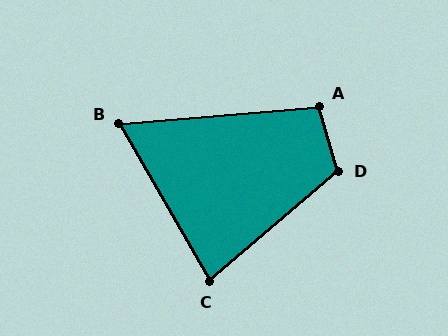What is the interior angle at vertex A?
Approximately 101 degrees (obtuse).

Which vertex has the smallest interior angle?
B, at approximately 65 degrees.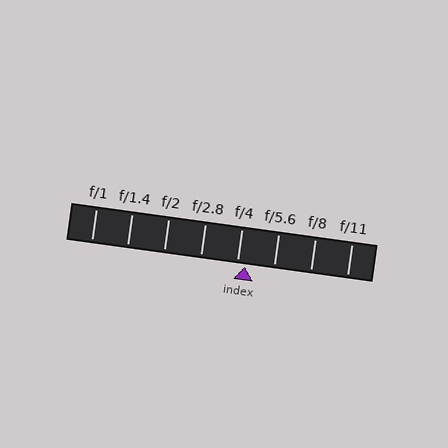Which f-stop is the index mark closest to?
The index mark is closest to f/4.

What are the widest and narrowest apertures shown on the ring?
The widest aperture shown is f/1 and the narrowest is f/11.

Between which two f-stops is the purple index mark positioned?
The index mark is between f/4 and f/5.6.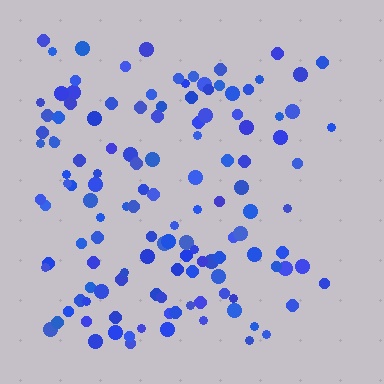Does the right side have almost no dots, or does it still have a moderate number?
Still a moderate number, just noticeably fewer than the left.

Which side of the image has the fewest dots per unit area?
The right.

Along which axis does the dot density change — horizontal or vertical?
Horizontal.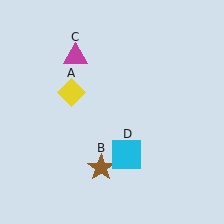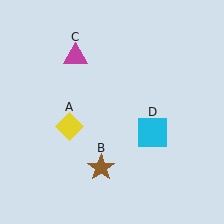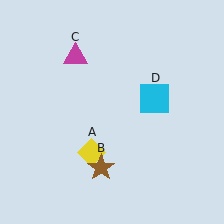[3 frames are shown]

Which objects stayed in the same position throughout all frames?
Brown star (object B) and magenta triangle (object C) remained stationary.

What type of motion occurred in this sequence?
The yellow diamond (object A), cyan square (object D) rotated counterclockwise around the center of the scene.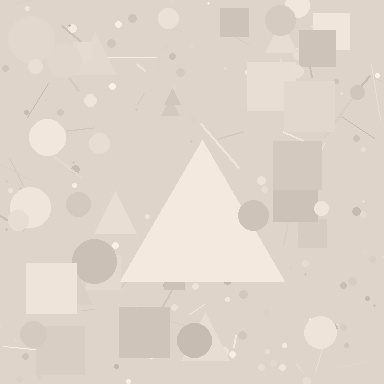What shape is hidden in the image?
A triangle is hidden in the image.